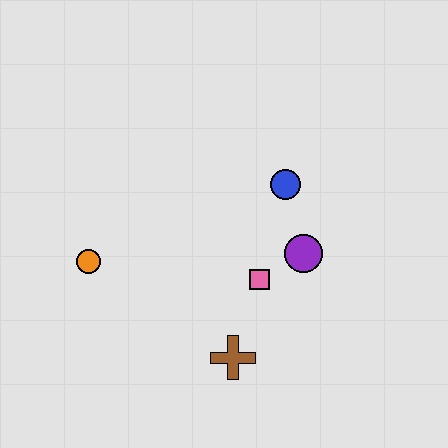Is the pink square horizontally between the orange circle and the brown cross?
No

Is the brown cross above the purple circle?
No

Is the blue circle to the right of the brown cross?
Yes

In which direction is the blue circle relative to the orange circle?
The blue circle is to the right of the orange circle.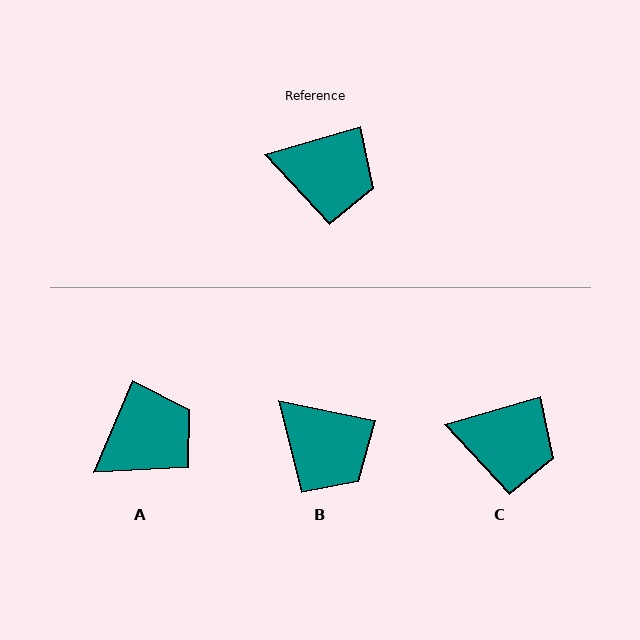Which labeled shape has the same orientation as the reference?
C.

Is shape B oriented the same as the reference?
No, it is off by about 28 degrees.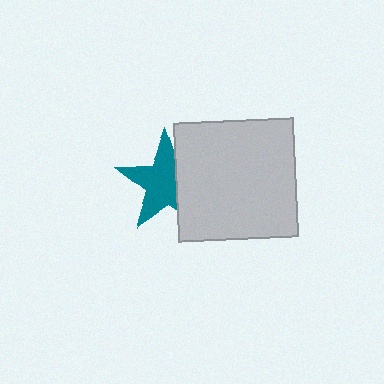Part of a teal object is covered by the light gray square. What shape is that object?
It is a star.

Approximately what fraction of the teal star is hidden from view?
Roughly 35% of the teal star is hidden behind the light gray square.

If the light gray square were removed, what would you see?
You would see the complete teal star.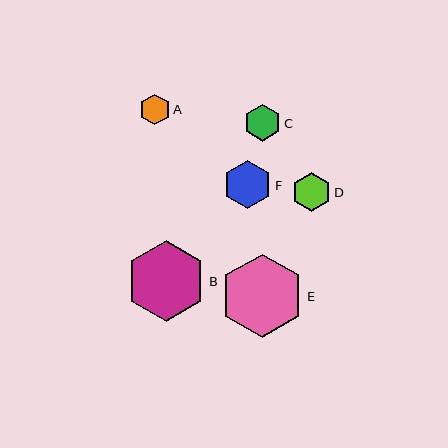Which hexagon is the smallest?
Hexagon A is the smallest with a size of approximately 31 pixels.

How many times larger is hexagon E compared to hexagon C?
Hexagon E is approximately 2.3 times the size of hexagon C.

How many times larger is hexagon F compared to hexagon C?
Hexagon F is approximately 1.3 times the size of hexagon C.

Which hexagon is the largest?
Hexagon E is the largest with a size of approximately 84 pixels.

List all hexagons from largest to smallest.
From largest to smallest: E, B, F, D, C, A.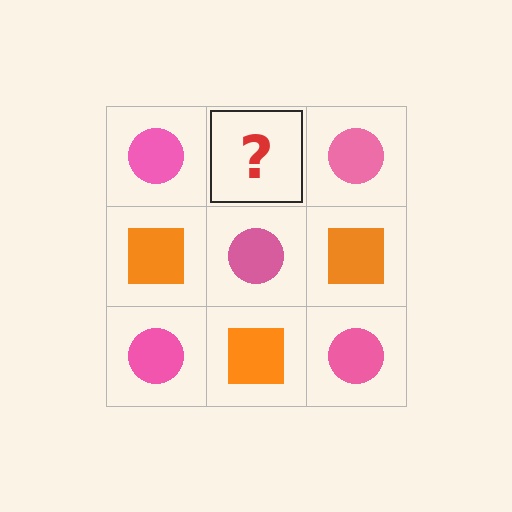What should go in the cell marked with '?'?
The missing cell should contain an orange square.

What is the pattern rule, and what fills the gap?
The rule is that it alternates pink circle and orange square in a checkerboard pattern. The gap should be filled with an orange square.